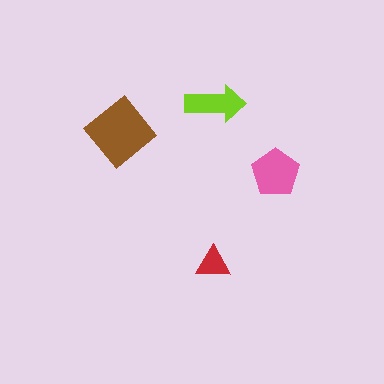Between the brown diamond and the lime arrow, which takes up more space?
The brown diamond.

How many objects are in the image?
There are 4 objects in the image.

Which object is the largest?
The brown diamond.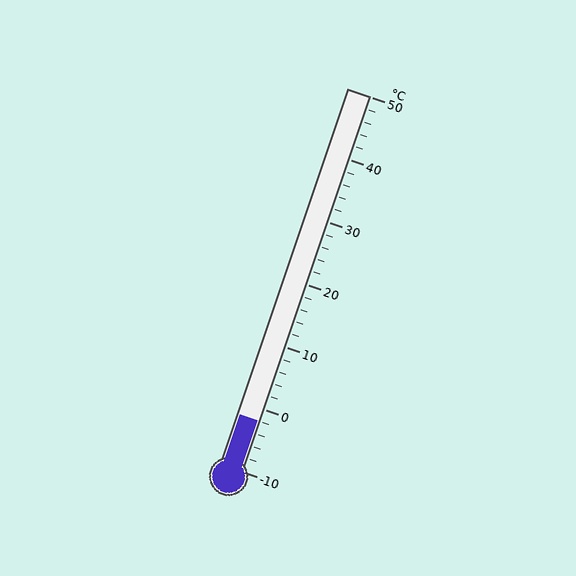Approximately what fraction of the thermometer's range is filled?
The thermometer is filled to approximately 15% of its range.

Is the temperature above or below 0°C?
The temperature is below 0°C.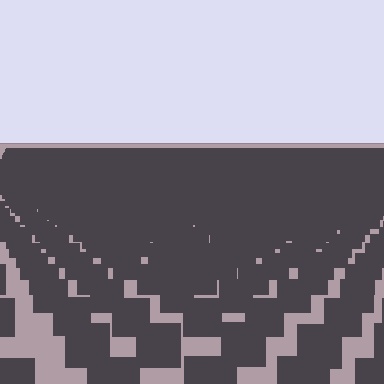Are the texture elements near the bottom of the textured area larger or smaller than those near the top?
Larger. Near the bottom, elements are closer to the viewer and appear at a bigger on-screen size.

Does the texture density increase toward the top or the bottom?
Density increases toward the top.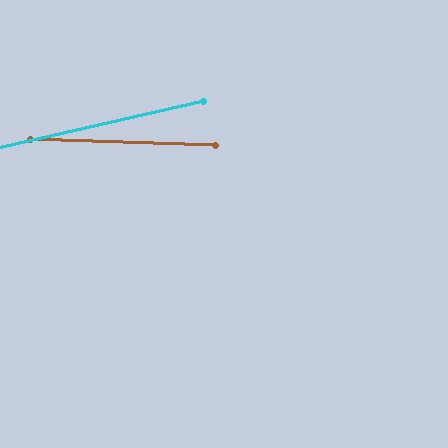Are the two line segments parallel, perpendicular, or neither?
Neither parallel nor perpendicular — they differ by about 15°.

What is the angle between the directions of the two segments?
Approximately 15 degrees.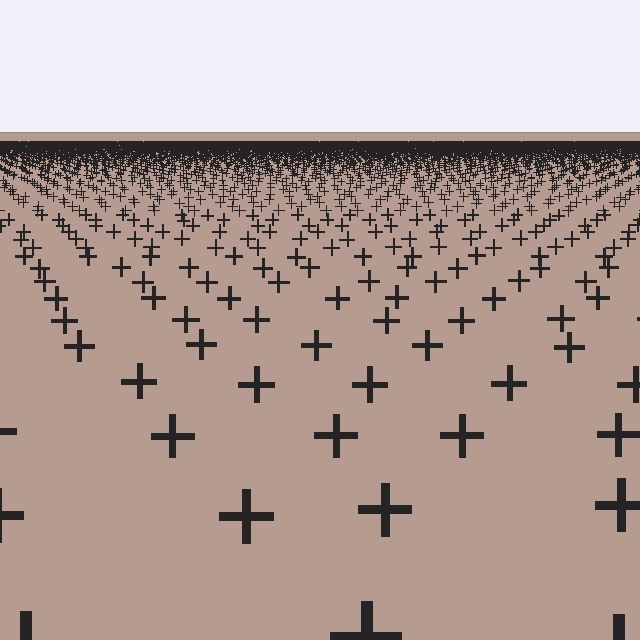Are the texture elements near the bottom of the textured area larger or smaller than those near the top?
Larger. Near the bottom, elements are closer to the viewer and appear at a bigger on-screen size.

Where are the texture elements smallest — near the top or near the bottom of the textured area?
Near the top.